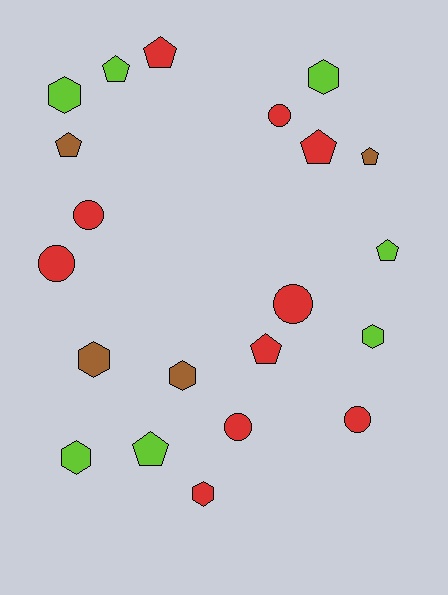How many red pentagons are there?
There are 3 red pentagons.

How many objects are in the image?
There are 21 objects.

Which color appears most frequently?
Red, with 10 objects.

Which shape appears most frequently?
Pentagon, with 8 objects.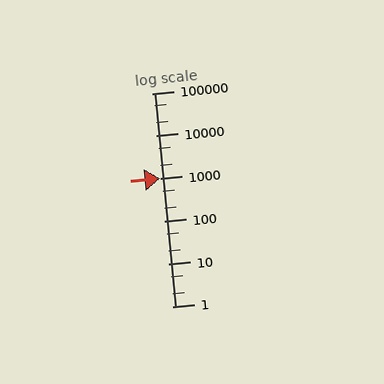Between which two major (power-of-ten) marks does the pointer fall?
The pointer is between 1000 and 10000.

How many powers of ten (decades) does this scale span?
The scale spans 5 decades, from 1 to 100000.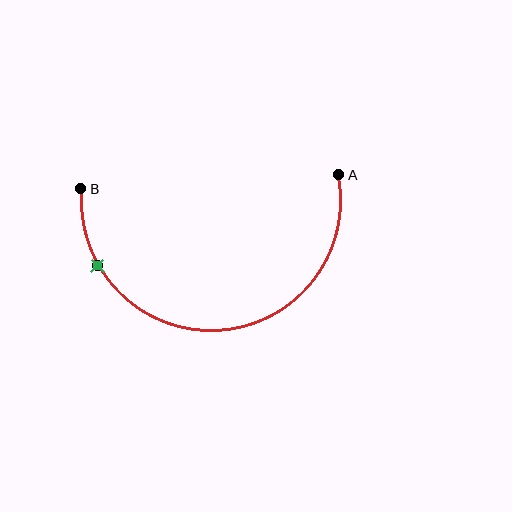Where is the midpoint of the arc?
The arc midpoint is the point on the curve farthest from the straight line joining A and B. It sits below that line.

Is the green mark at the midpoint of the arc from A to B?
No. The green mark lies on the arc but is closer to endpoint B. The arc midpoint would be at the point on the curve equidistant along the arc from both A and B.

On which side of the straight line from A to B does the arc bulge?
The arc bulges below the straight line connecting A and B.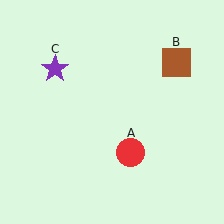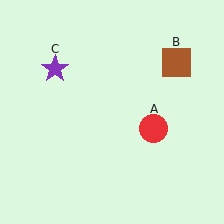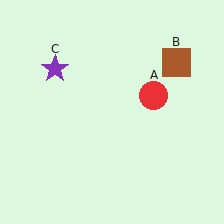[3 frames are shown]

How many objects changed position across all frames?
1 object changed position: red circle (object A).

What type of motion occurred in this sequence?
The red circle (object A) rotated counterclockwise around the center of the scene.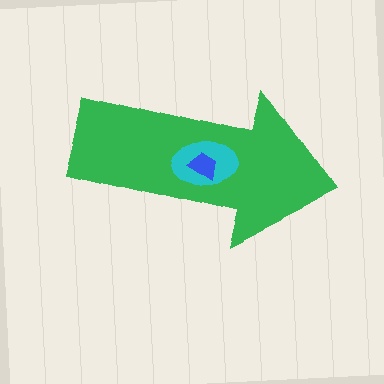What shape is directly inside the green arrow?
The cyan ellipse.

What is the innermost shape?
The blue trapezoid.